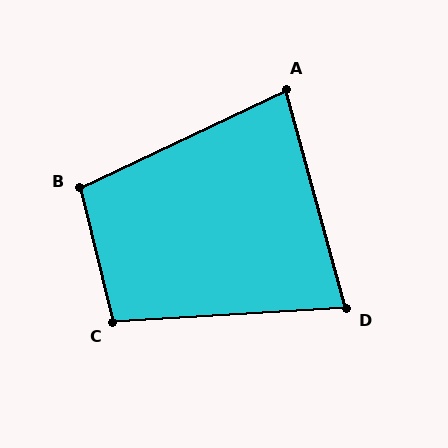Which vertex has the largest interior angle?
B, at approximately 102 degrees.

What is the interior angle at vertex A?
Approximately 80 degrees (acute).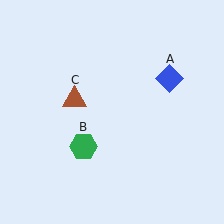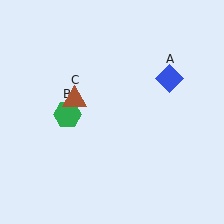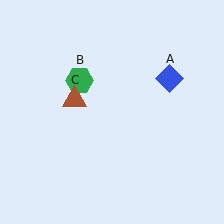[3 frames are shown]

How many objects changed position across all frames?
1 object changed position: green hexagon (object B).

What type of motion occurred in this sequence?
The green hexagon (object B) rotated clockwise around the center of the scene.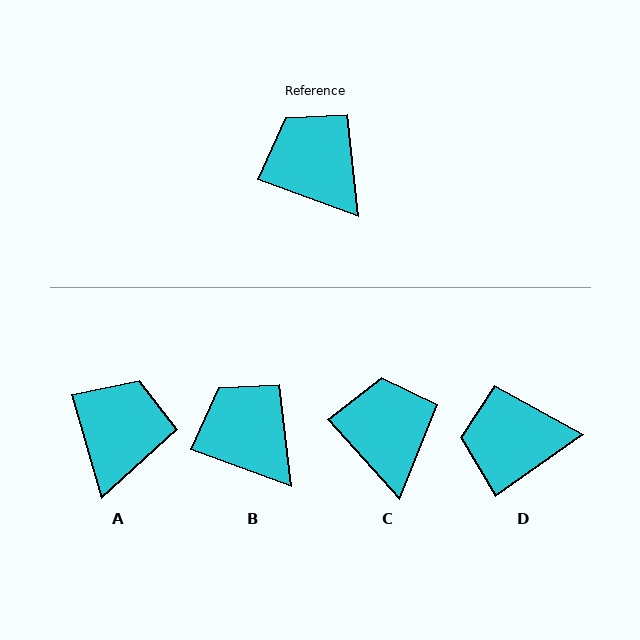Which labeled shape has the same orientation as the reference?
B.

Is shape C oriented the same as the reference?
No, it is off by about 28 degrees.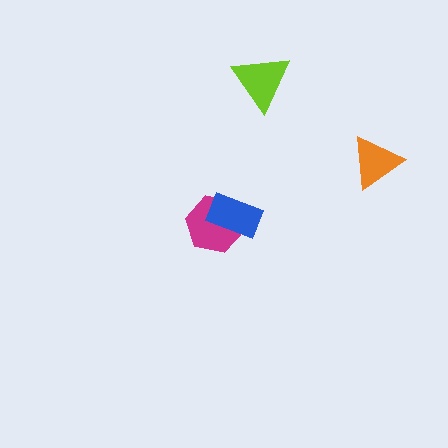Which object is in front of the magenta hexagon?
The blue rectangle is in front of the magenta hexagon.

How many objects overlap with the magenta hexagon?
1 object overlaps with the magenta hexagon.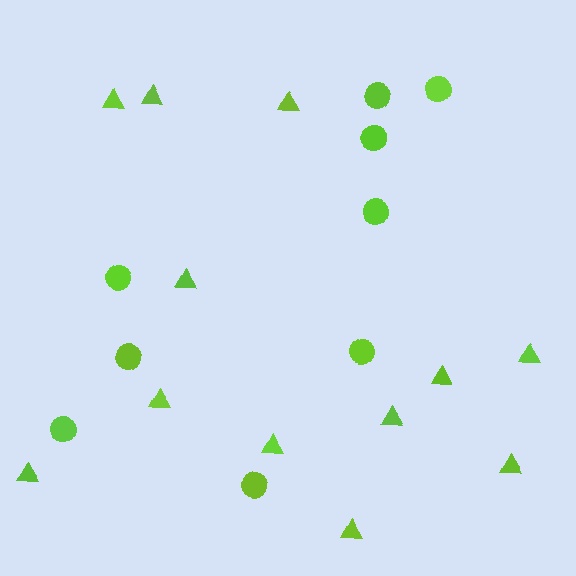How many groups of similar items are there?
There are 2 groups: one group of triangles (12) and one group of circles (9).